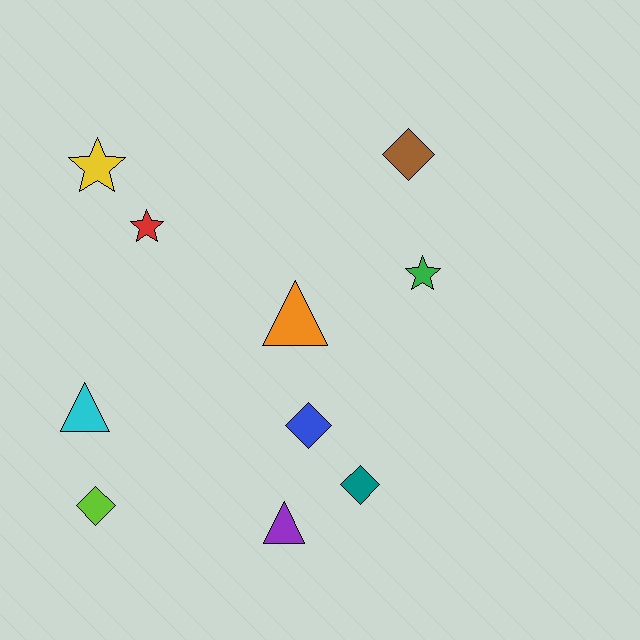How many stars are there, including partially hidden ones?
There are 3 stars.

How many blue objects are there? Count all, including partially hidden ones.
There is 1 blue object.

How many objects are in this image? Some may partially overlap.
There are 10 objects.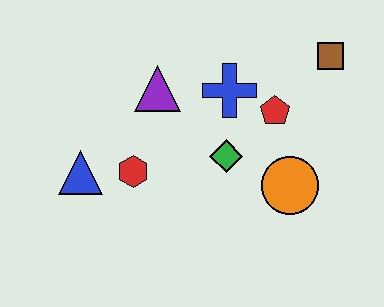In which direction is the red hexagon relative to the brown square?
The red hexagon is to the left of the brown square.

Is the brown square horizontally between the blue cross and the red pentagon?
No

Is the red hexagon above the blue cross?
No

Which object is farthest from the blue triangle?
The brown square is farthest from the blue triangle.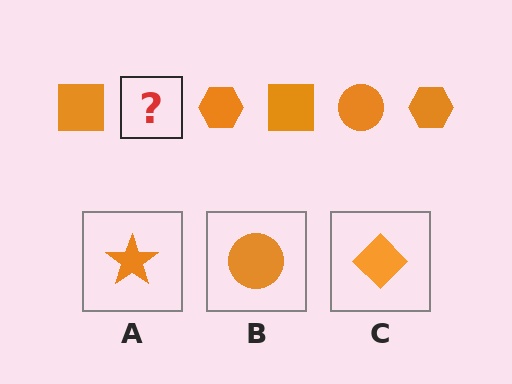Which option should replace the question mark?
Option B.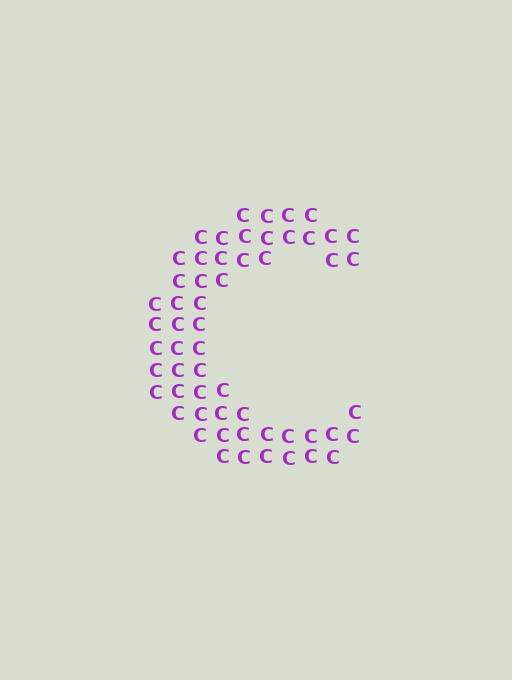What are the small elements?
The small elements are letter C's.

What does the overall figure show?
The overall figure shows the letter C.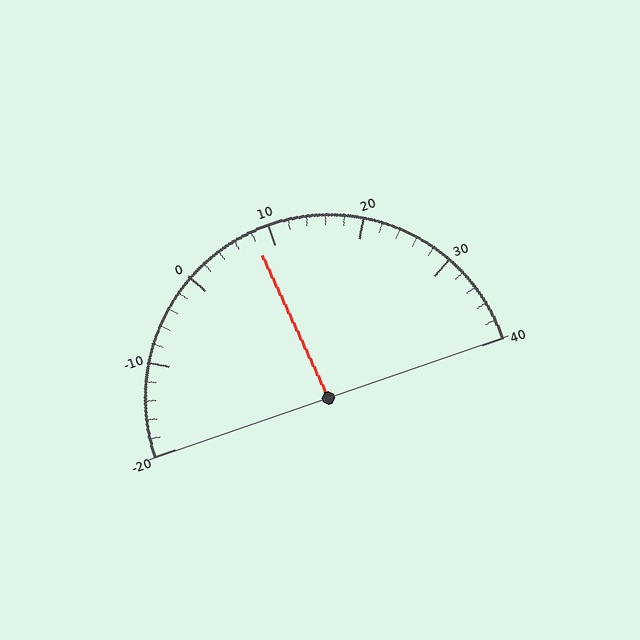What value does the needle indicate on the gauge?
The needle indicates approximately 8.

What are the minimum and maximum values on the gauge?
The gauge ranges from -20 to 40.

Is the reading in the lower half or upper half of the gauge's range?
The reading is in the lower half of the range (-20 to 40).